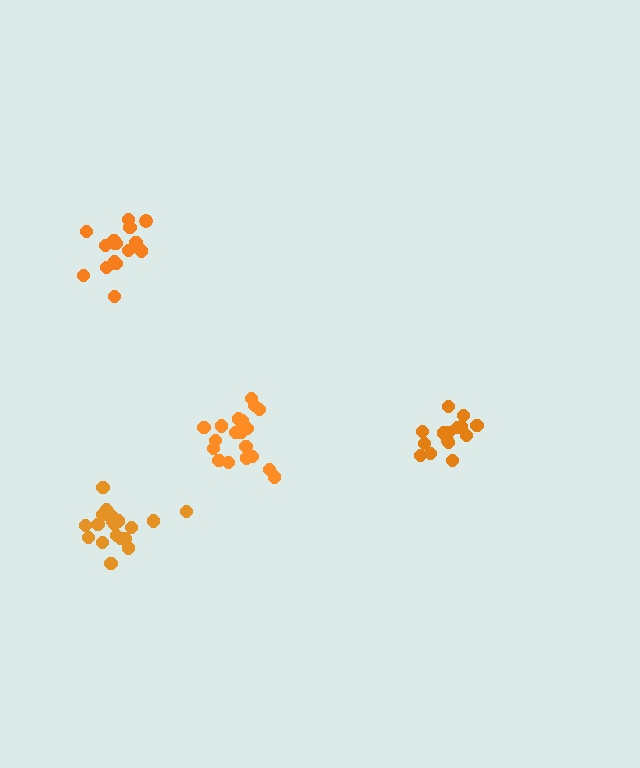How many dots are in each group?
Group 1: 16 dots, Group 2: 19 dots, Group 3: 19 dots, Group 4: 16 dots (70 total).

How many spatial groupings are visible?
There are 4 spatial groupings.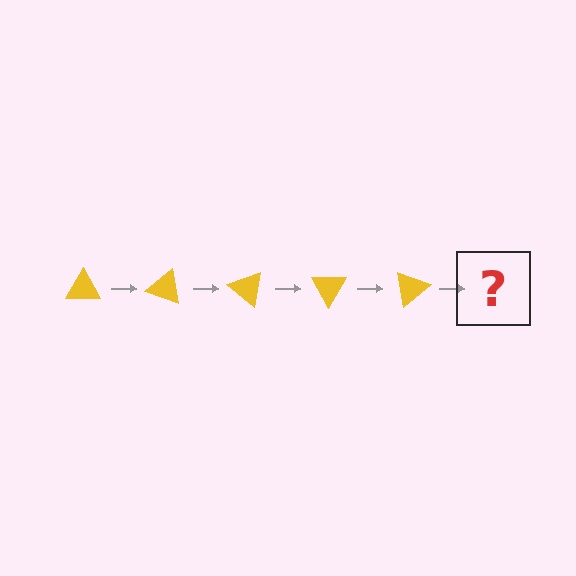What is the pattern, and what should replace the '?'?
The pattern is that the triangle rotates 20 degrees each step. The '?' should be a yellow triangle rotated 100 degrees.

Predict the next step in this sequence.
The next step is a yellow triangle rotated 100 degrees.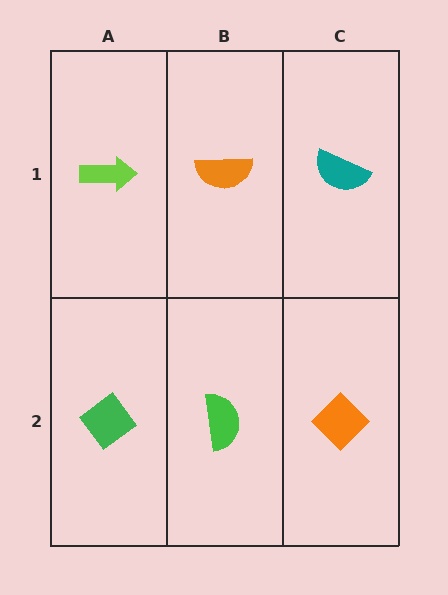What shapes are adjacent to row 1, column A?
A green diamond (row 2, column A), an orange semicircle (row 1, column B).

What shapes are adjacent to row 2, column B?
An orange semicircle (row 1, column B), a green diamond (row 2, column A), an orange diamond (row 2, column C).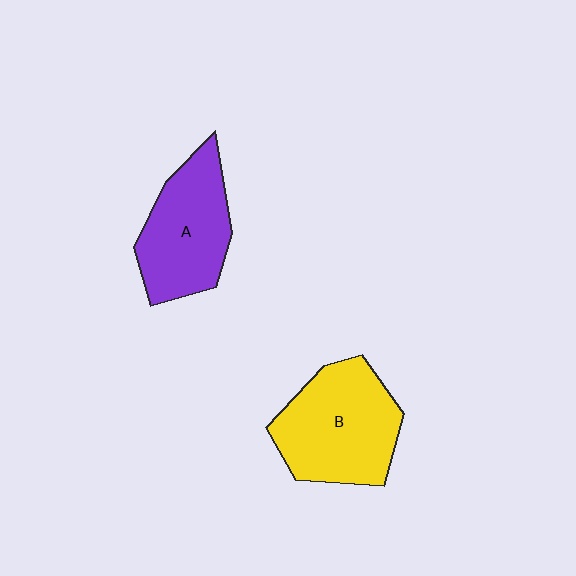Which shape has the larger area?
Shape B (yellow).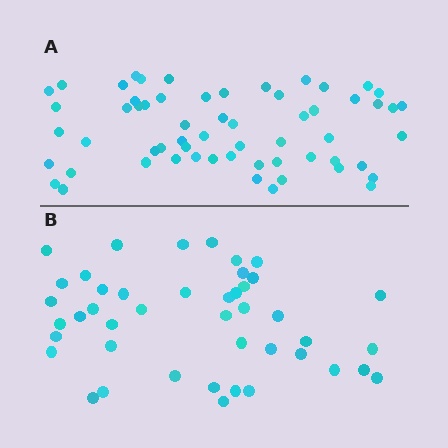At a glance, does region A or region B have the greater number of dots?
Region A (the top region) has more dots.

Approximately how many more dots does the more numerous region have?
Region A has approximately 15 more dots than region B.